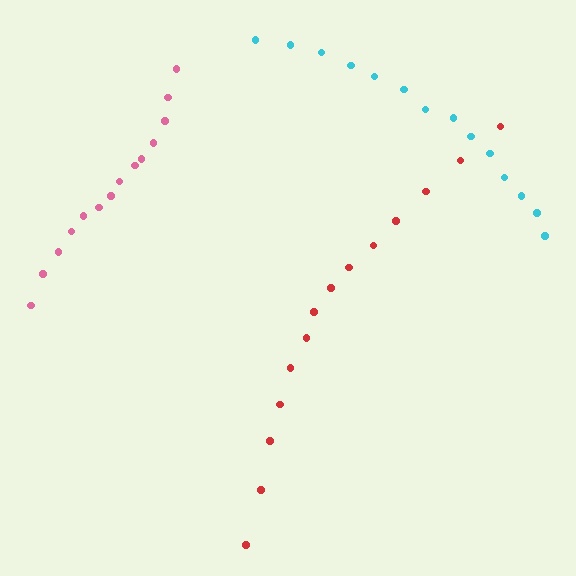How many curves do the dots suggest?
There are 3 distinct paths.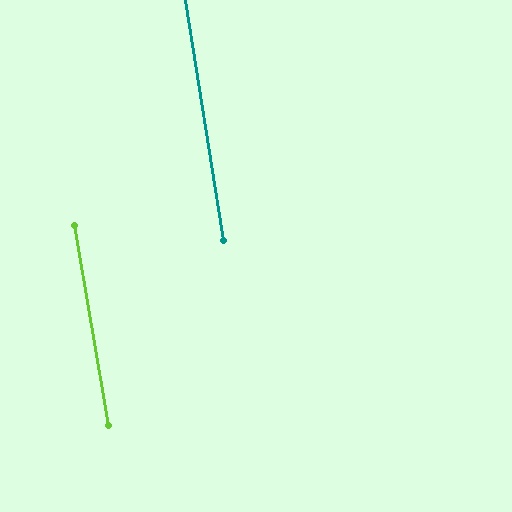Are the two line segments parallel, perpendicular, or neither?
Parallel — their directions differ by only 0.6°.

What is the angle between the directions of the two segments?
Approximately 1 degree.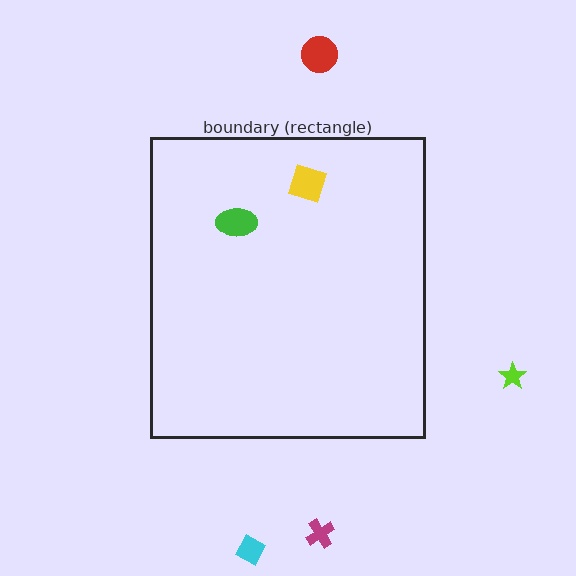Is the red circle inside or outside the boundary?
Outside.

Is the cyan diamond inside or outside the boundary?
Outside.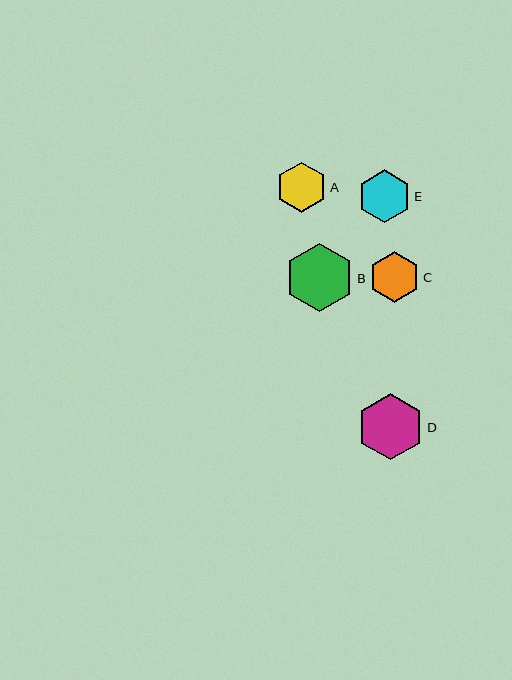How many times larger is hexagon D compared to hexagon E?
Hexagon D is approximately 1.2 times the size of hexagon E.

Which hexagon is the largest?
Hexagon B is the largest with a size of approximately 69 pixels.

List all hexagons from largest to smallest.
From largest to smallest: B, D, E, C, A.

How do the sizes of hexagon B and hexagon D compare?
Hexagon B and hexagon D are approximately the same size.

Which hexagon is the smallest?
Hexagon A is the smallest with a size of approximately 50 pixels.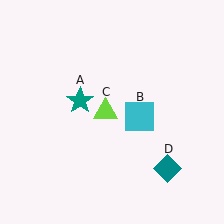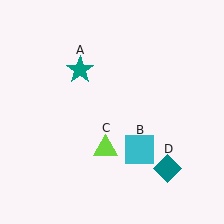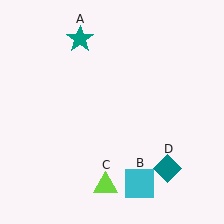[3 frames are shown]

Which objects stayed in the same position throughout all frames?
Teal diamond (object D) remained stationary.